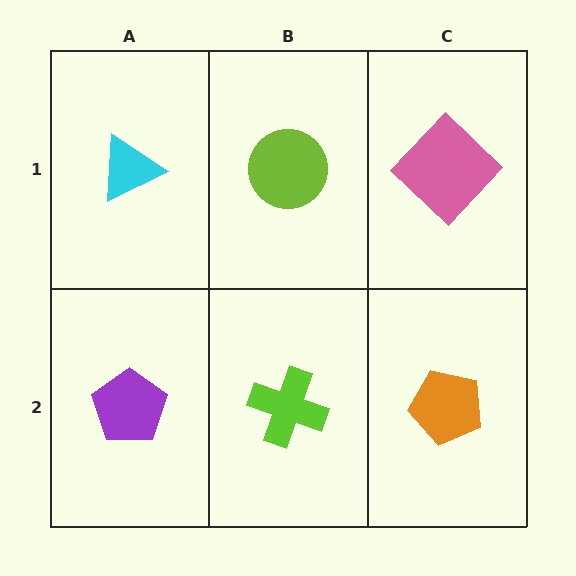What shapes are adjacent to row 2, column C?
A pink diamond (row 1, column C), a lime cross (row 2, column B).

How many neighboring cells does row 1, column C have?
2.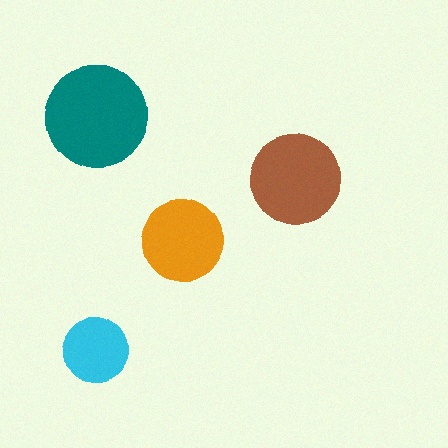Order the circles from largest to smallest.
the teal one, the brown one, the orange one, the cyan one.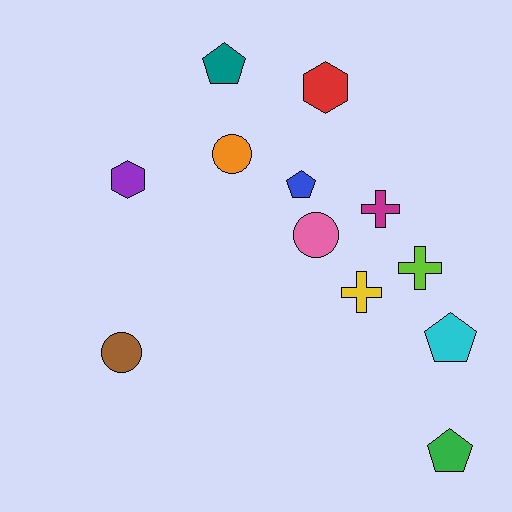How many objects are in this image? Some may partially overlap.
There are 12 objects.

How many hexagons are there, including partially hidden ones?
There are 2 hexagons.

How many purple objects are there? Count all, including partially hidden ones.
There is 1 purple object.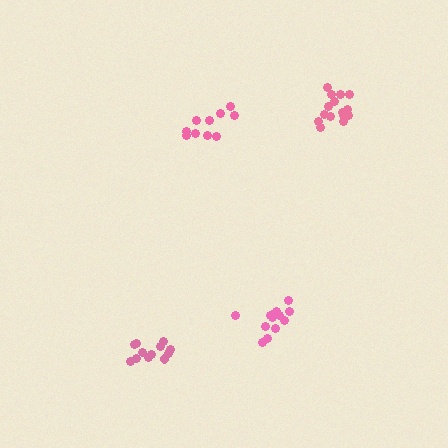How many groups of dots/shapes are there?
There are 4 groups.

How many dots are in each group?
Group 1: 13 dots, Group 2: 12 dots, Group 3: 10 dots, Group 4: 15 dots (50 total).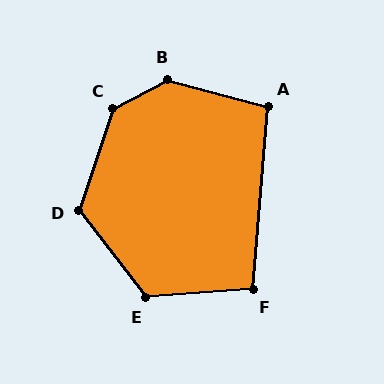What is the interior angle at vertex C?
Approximately 137 degrees (obtuse).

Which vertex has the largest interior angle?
B, at approximately 137 degrees.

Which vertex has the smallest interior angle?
F, at approximately 99 degrees.